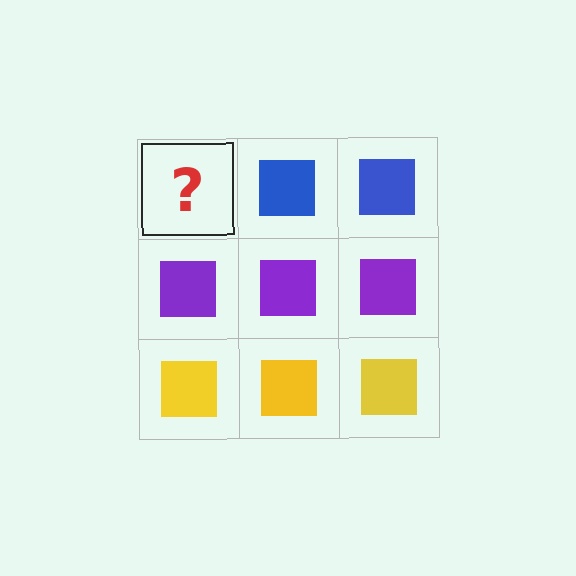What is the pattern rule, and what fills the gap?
The rule is that each row has a consistent color. The gap should be filled with a blue square.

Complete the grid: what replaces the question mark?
The question mark should be replaced with a blue square.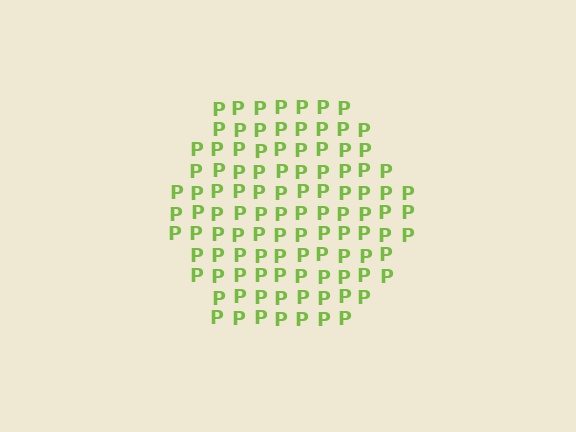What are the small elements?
The small elements are letter P's.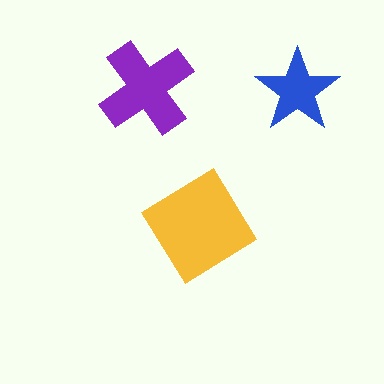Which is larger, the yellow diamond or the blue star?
The yellow diamond.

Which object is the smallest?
The blue star.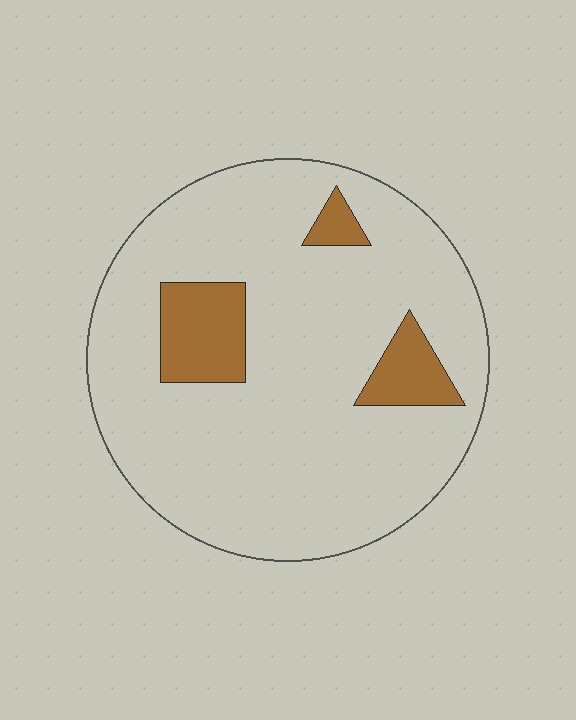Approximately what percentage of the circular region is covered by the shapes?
Approximately 15%.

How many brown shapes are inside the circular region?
3.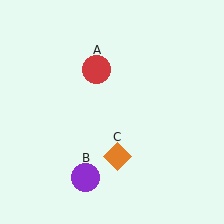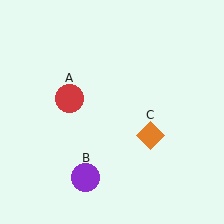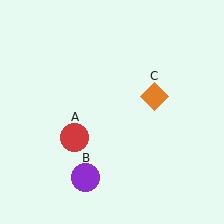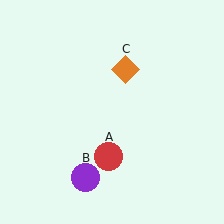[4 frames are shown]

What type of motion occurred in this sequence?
The red circle (object A), orange diamond (object C) rotated counterclockwise around the center of the scene.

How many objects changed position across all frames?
2 objects changed position: red circle (object A), orange diamond (object C).